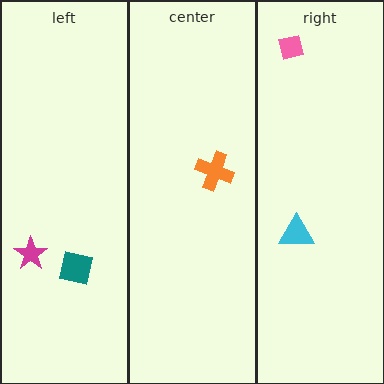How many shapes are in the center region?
1.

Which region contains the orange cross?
The center region.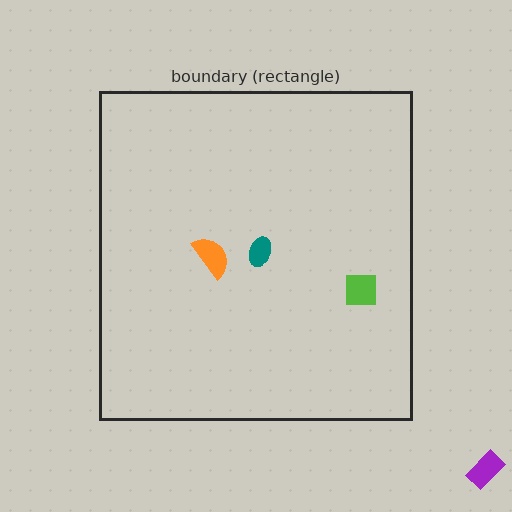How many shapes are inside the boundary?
3 inside, 1 outside.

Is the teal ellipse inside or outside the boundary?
Inside.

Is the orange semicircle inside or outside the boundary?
Inside.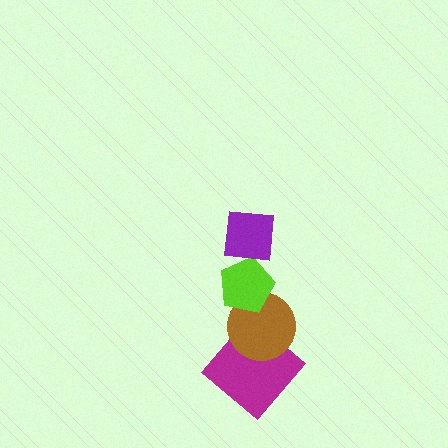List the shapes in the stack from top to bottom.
From top to bottom: the purple square, the lime pentagon, the brown circle, the magenta diamond.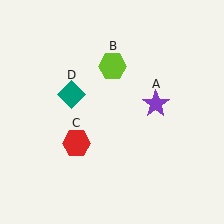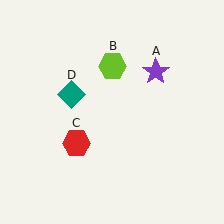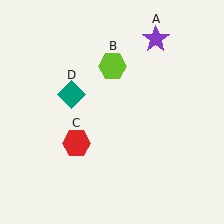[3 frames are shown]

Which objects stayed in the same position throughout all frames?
Lime hexagon (object B) and red hexagon (object C) and teal diamond (object D) remained stationary.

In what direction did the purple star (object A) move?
The purple star (object A) moved up.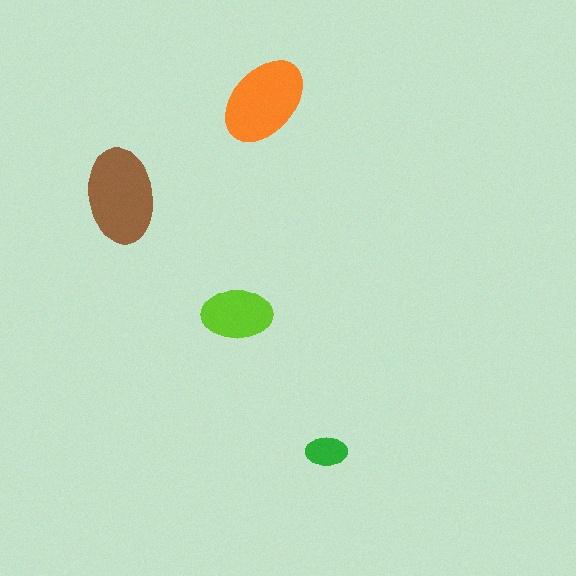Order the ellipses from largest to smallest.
the brown one, the orange one, the lime one, the green one.